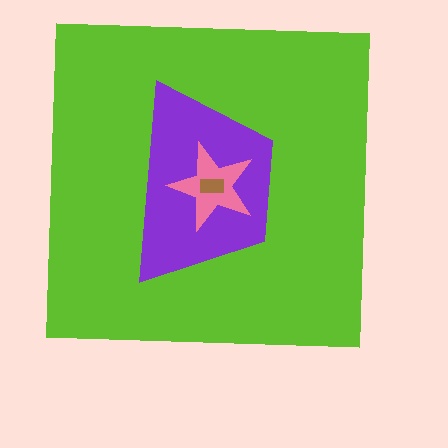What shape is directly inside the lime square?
The purple trapezoid.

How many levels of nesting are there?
4.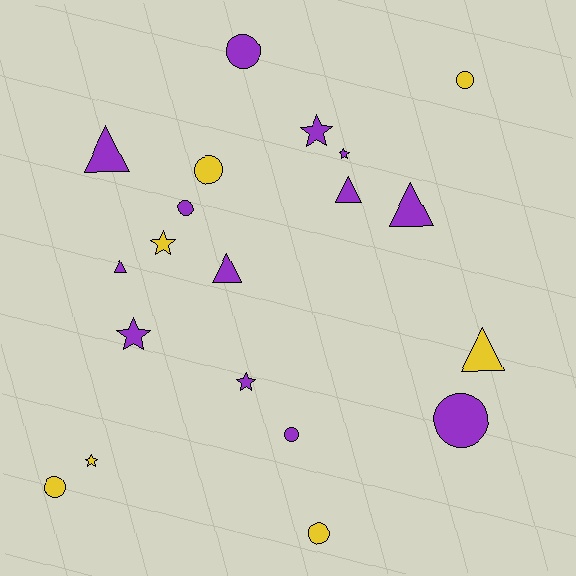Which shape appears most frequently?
Circle, with 8 objects.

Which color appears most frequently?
Purple, with 13 objects.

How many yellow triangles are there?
There is 1 yellow triangle.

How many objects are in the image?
There are 20 objects.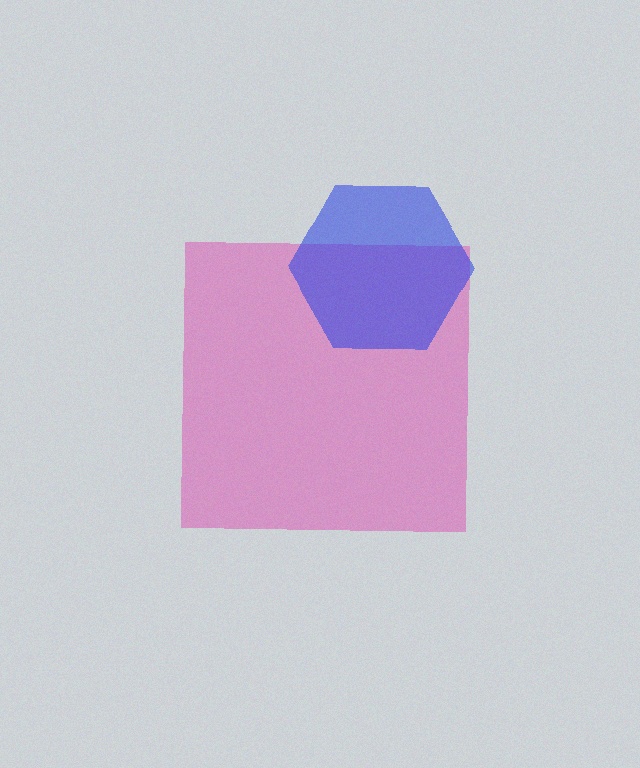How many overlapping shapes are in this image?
There are 2 overlapping shapes in the image.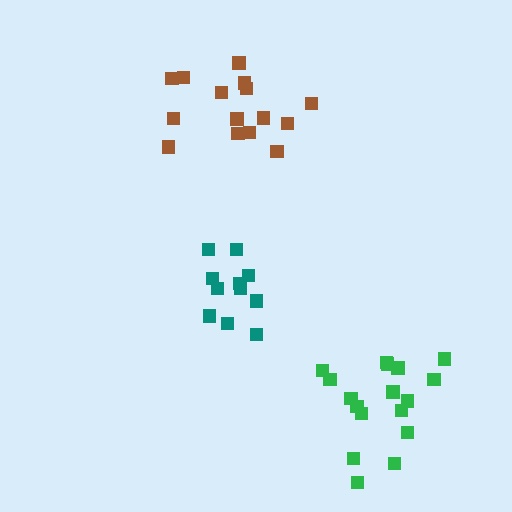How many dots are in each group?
Group 1: 15 dots, Group 2: 11 dots, Group 3: 17 dots (43 total).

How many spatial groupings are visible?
There are 3 spatial groupings.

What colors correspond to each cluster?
The clusters are colored: brown, teal, green.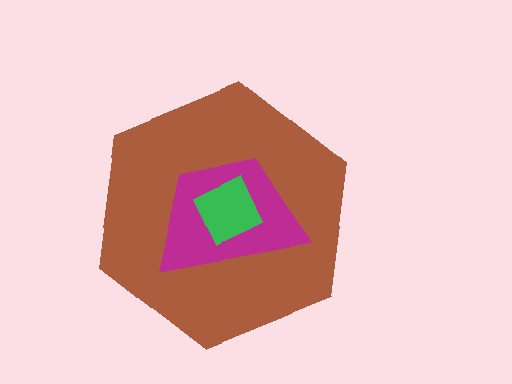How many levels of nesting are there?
3.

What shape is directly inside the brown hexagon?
The magenta trapezoid.